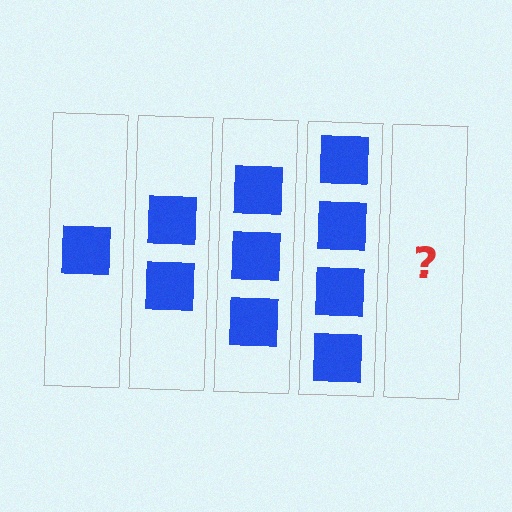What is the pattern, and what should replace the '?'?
The pattern is that each step adds one more square. The '?' should be 5 squares.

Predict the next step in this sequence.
The next step is 5 squares.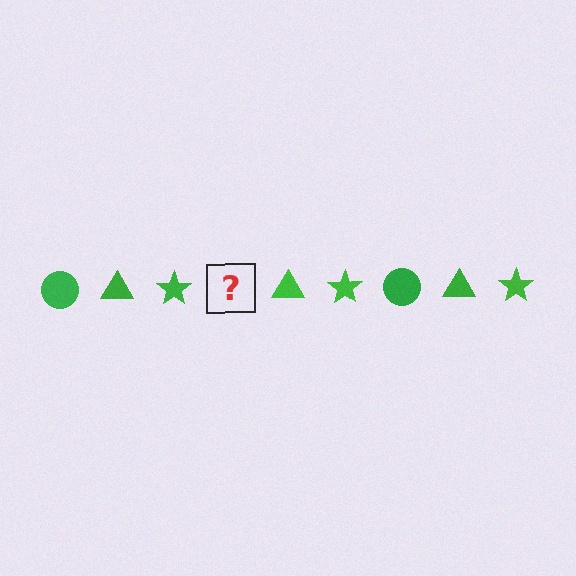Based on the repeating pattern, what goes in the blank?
The blank should be a green circle.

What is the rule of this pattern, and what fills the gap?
The rule is that the pattern cycles through circle, triangle, star shapes in green. The gap should be filled with a green circle.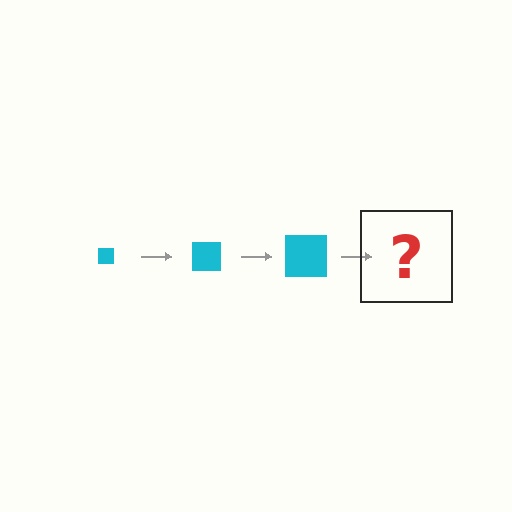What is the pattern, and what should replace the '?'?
The pattern is that the square gets progressively larger each step. The '?' should be a cyan square, larger than the previous one.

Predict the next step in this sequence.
The next step is a cyan square, larger than the previous one.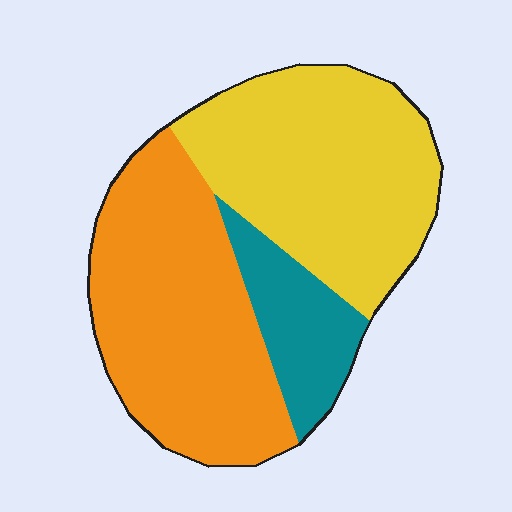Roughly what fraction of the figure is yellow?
Yellow takes up between a quarter and a half of the figure.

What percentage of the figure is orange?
Orange takes up about two fifths (2/5) of the figure.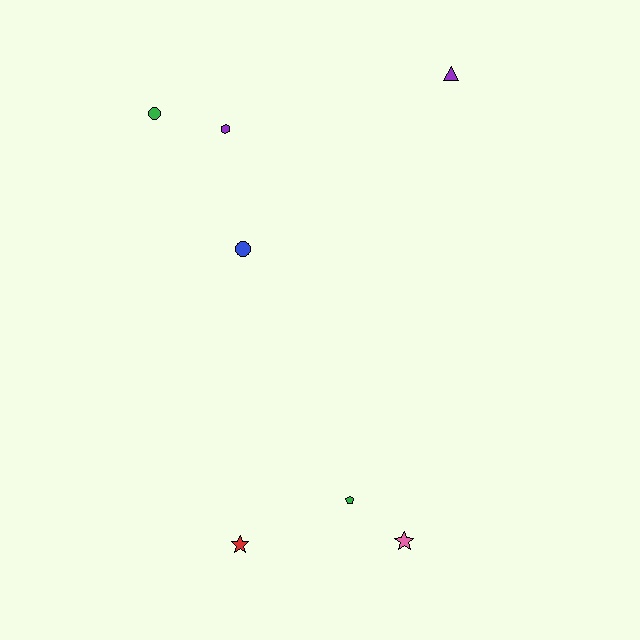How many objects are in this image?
There are 7 objects.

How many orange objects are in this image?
There are no orange objects.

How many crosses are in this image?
There are no crosses.